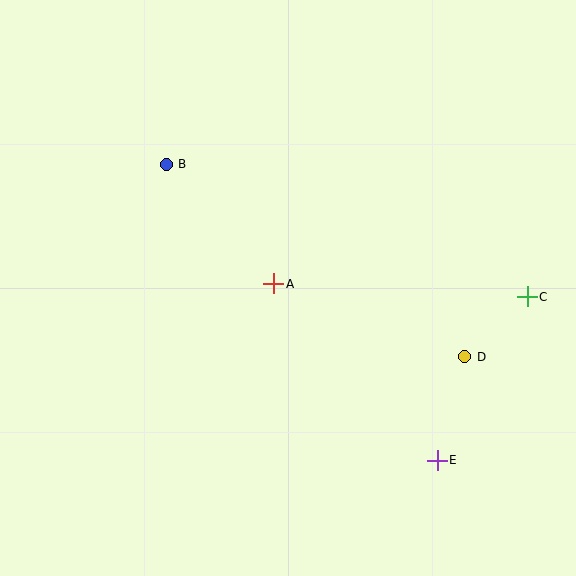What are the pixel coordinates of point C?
Point C is at (527, 297).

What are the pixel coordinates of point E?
Point E is at (437, 460).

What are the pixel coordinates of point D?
Point D is at (465, 357).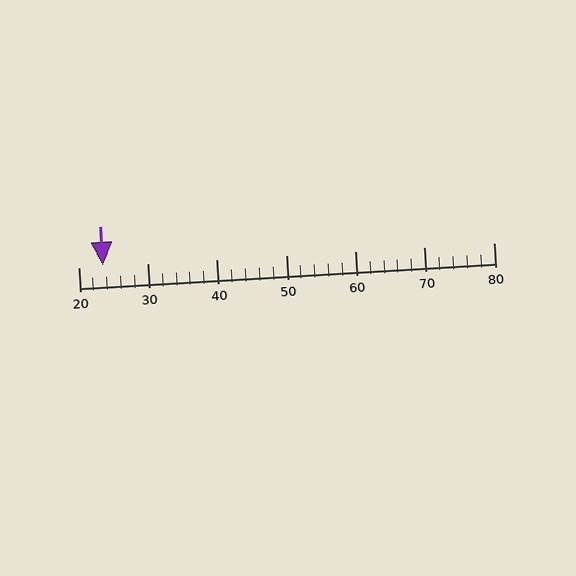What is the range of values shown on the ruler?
The ruler shows values from 20 to 80.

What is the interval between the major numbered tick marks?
The major tick marks are spaced 10 units apart.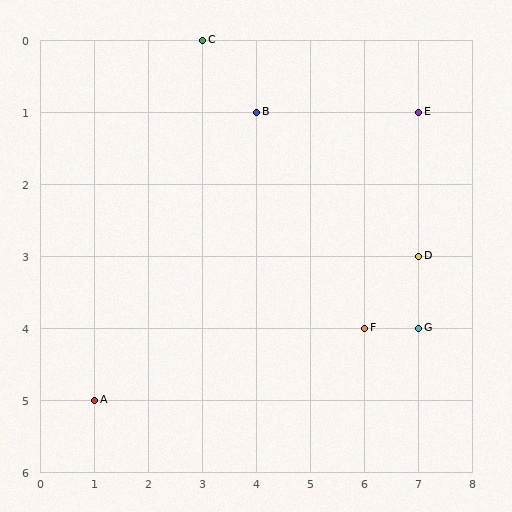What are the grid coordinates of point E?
Point E is at grid coordinates (7, 1).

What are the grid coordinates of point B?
Point B is at grid coordinates (4, 1).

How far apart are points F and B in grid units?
Points F and B are 2 columns and 3 rows apart (about 3.6 grid units diagonally).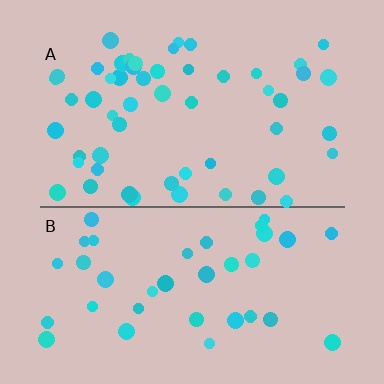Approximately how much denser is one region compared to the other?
Approximately 1.5× — region A over region B.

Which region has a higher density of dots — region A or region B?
A (the top).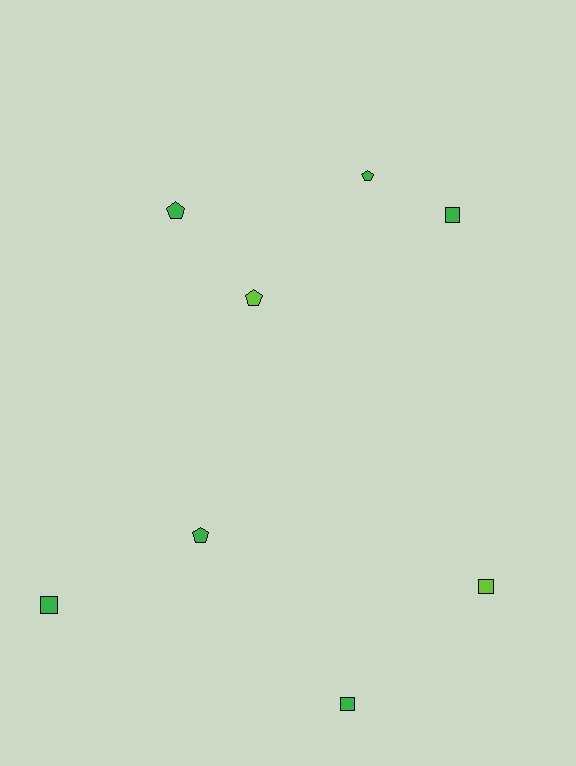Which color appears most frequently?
Green, with 6 objects.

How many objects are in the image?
There are 8 objects.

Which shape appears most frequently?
Pentagon, with 4 objects.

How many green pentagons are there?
There are 3 green pentagons.